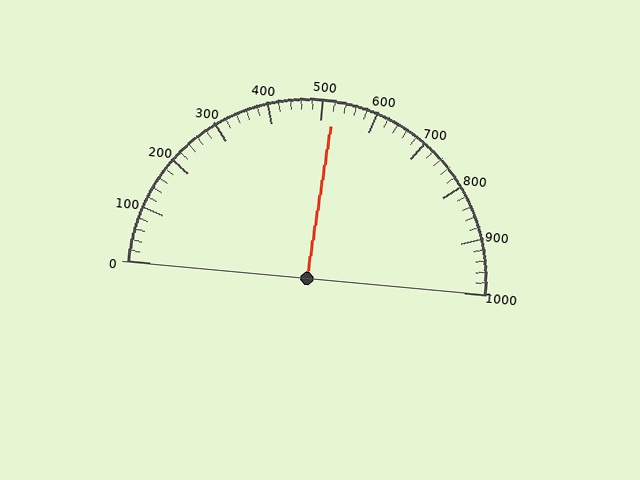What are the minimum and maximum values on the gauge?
The gauge ranges from 0 to 1000.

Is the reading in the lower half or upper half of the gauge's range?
The reading is in the upper half of the range (0 to 1000).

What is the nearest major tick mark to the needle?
The nearest major tick mark is 500.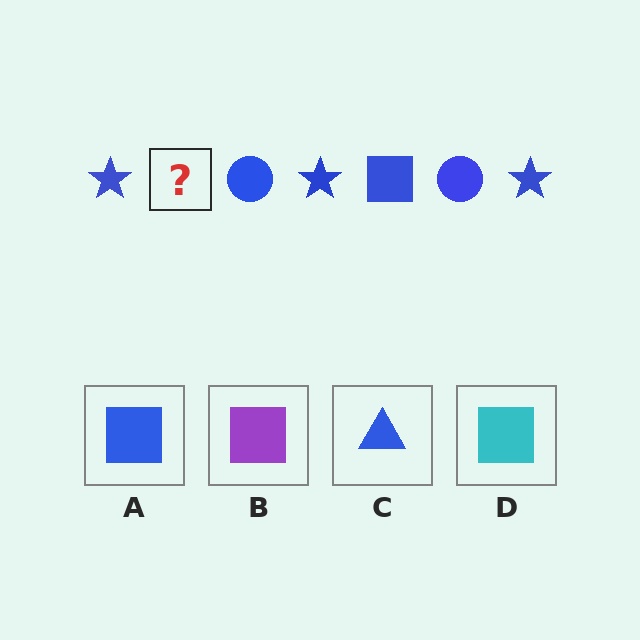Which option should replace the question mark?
Option A.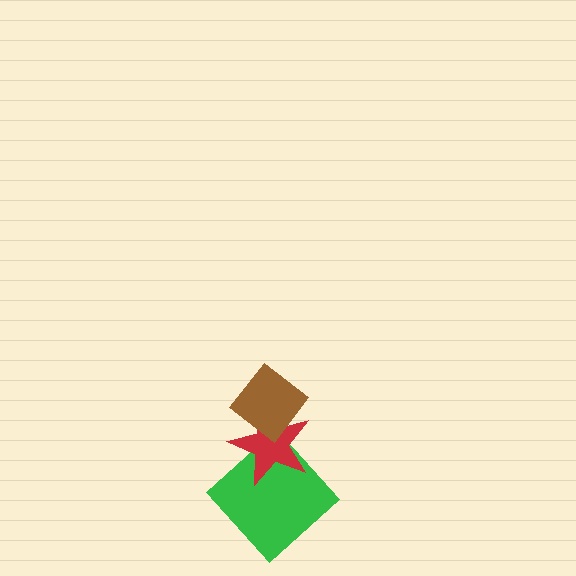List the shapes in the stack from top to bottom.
From top to bottom: the brown diamond, the red star, the green diamond.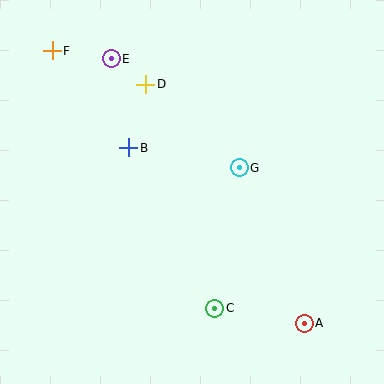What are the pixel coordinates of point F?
Point F is at (52, 51).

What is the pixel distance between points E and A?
The distance between E and A is 327 pixels.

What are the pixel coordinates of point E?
Point E is at (111, 59).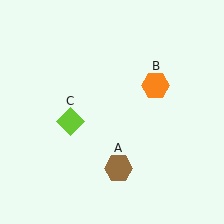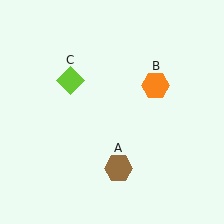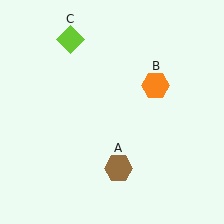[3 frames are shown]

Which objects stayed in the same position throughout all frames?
Brown hexagon (object A) and orange hexagon (object B) remained stationary.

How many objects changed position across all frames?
1 object changed position: lime diamond (object C).